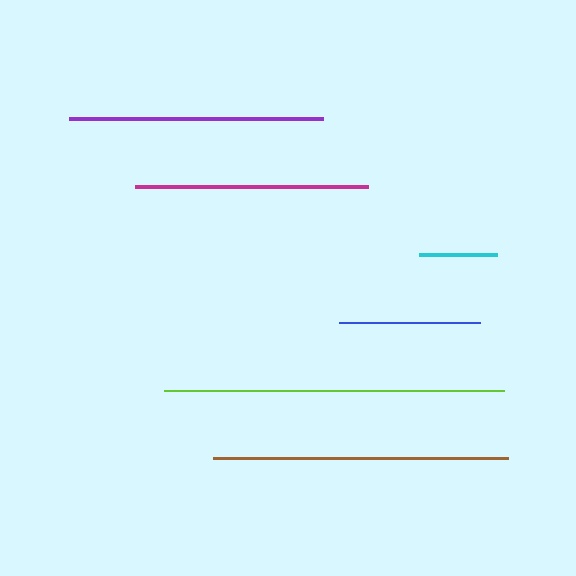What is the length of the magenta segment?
The magenta segment is approximately 233 pixels long.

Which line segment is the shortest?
The cyan line is the shortest at approximately 78 pixels.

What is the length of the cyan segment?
The cyan segment is approximately 78 pixels long.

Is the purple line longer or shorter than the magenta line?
The purple line is longer than the magenta line.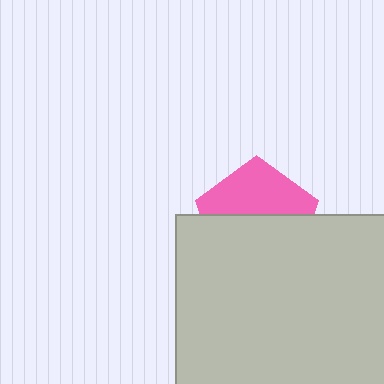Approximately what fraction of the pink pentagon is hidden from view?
Roughly 57% of the pink pentagon is hidden behind the light gray square.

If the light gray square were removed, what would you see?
You would see the complete pink pentagon.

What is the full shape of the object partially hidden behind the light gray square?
The partially hidden object is a pink pentagon.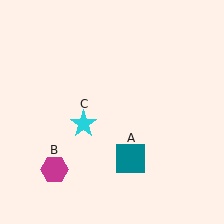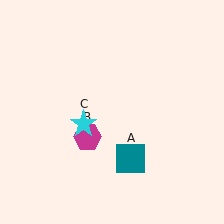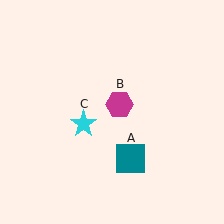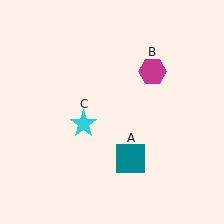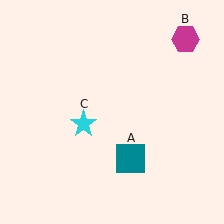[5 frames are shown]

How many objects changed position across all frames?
1 object changed position: magenta hexagon (object B).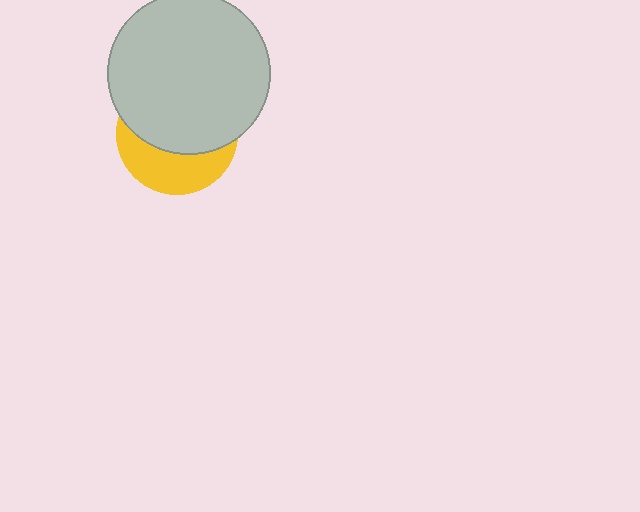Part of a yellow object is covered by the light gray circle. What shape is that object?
It is a circle.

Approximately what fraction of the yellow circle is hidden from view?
Roughly 62% of the yellow circle is hidden behind the light gray circle.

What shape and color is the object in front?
The object in front is a light gray circle.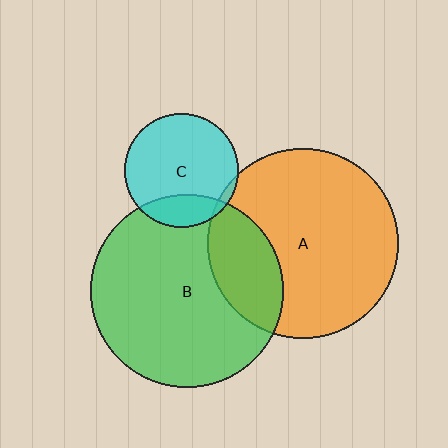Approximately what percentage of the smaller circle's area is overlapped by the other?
Approximately 5%.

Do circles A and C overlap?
Yes.